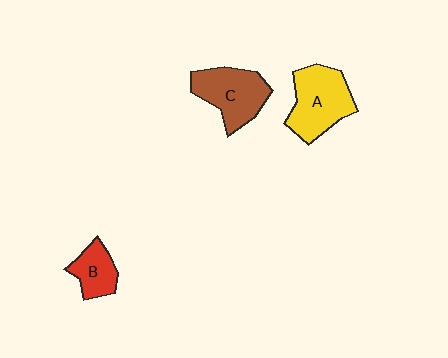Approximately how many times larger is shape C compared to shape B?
Approximately 1.7 times.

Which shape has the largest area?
Shape A (yellow).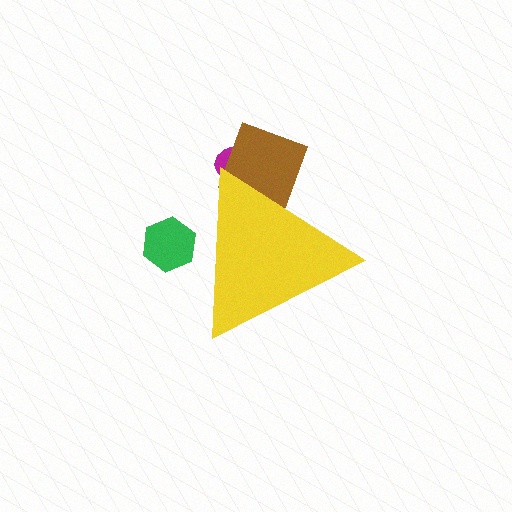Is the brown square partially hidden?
Yes, the brown square is partially hidden behind the yellow triangle.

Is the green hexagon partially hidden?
Yes, the green hexagon is partially hidden behind the yellow triangle.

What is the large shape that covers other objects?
A yellow triangle.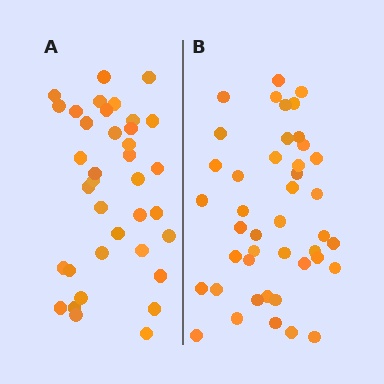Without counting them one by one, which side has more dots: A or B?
Region B (the right region) has more dots.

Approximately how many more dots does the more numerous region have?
Region B has about 6 more dots than region A.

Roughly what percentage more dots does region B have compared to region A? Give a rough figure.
About 15% more.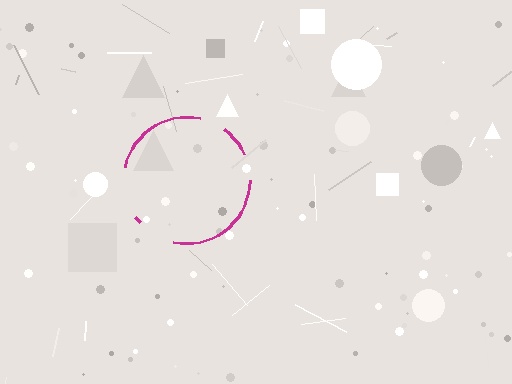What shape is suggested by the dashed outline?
The dashed outline suggests a circle.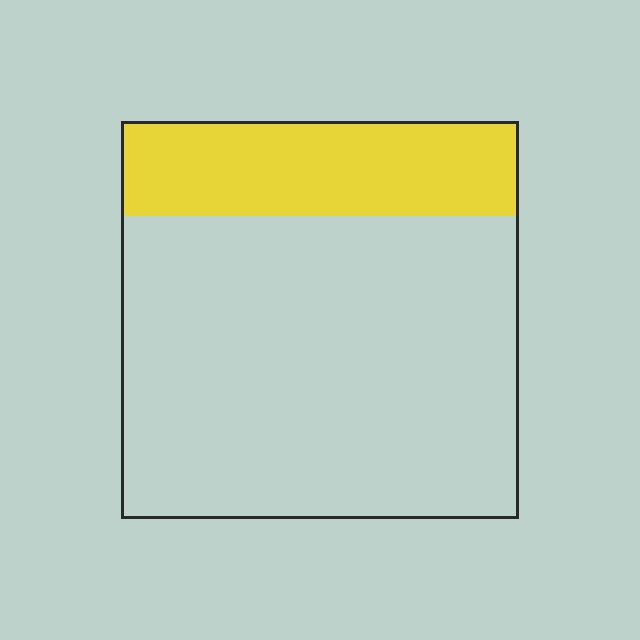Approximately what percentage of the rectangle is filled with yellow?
Approximately 25%.